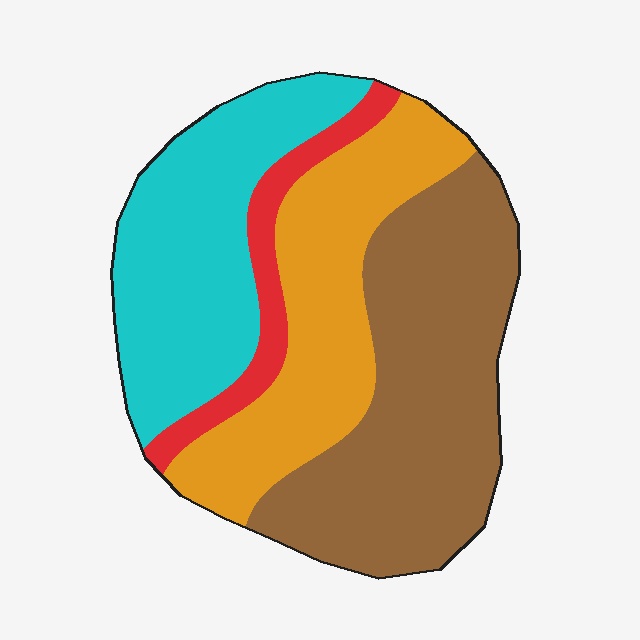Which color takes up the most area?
Brown, at roughly 40%.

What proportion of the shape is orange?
Orange covers 27% of the shape.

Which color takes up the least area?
Red, at roughly 10%.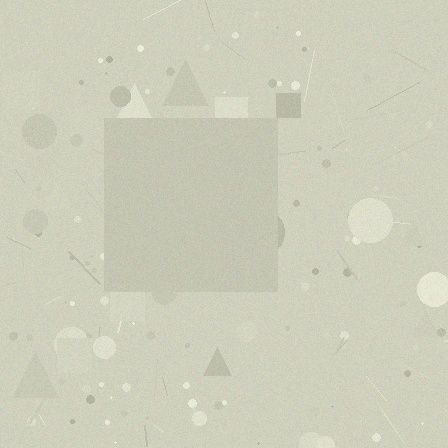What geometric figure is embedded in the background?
A square is embedded in the background.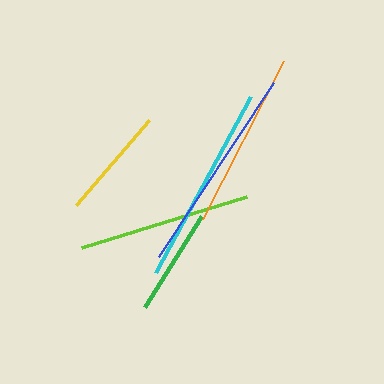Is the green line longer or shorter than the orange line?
The orange line is longer than the green line.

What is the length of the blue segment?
The blue segment is approximately 208 pixels long.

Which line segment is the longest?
The blue line is the longest at approximately 208 pixels.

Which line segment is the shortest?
The green line is the shortest at approximately 108 pixels.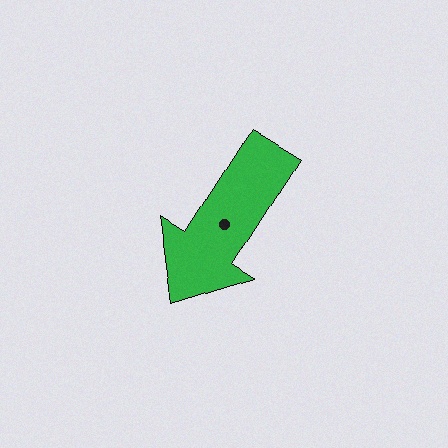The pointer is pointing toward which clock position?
Roughly 7 o'clock.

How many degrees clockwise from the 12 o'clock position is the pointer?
Approximately 212 degrees.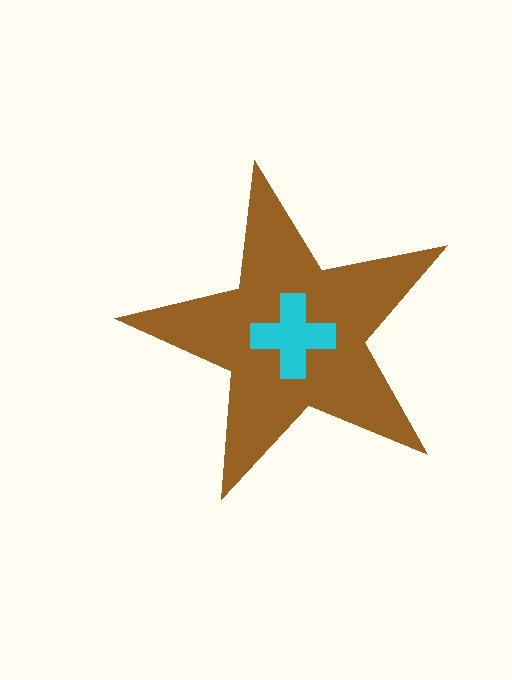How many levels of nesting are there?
2.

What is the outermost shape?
The brown star.